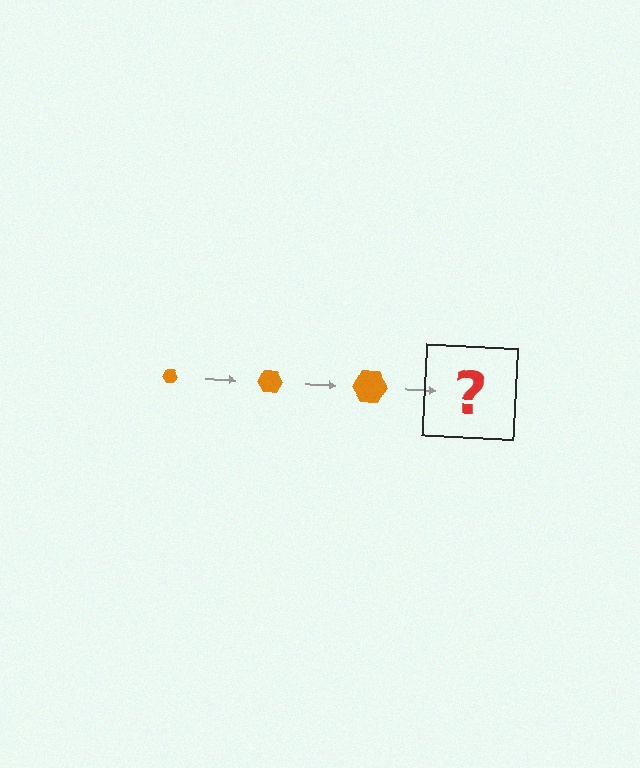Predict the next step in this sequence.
The next step is an orange hexagon, larger than the previous one.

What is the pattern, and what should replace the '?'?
The pattern is that the hexagon gets progressively larger each step. The '?' should be an orange hexagon, larger than the previous one.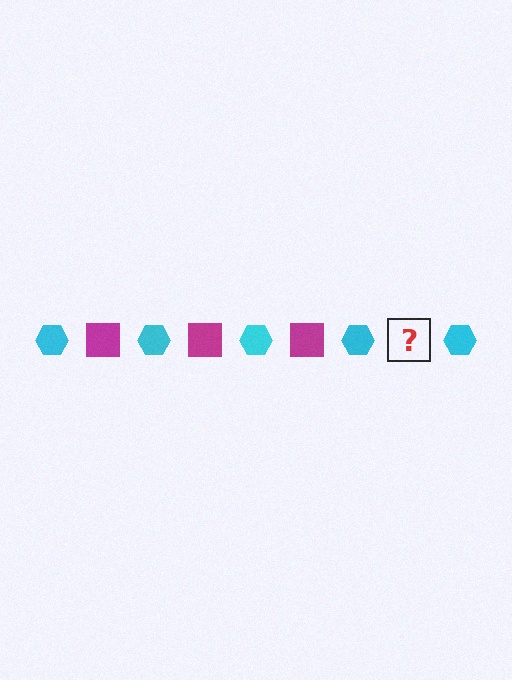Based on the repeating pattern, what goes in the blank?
The blank should be a magenta square.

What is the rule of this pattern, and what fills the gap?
The rule is that the pattern alternates between cyan hexagon and magenta square. The gap should be filled with a magenta square.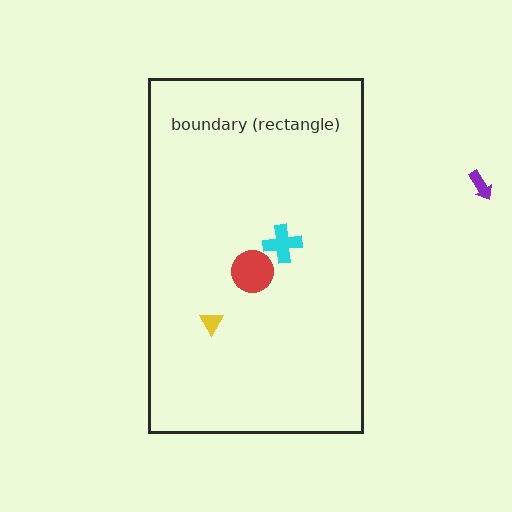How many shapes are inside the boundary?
3 inside, 1 outside.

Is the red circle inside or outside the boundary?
Inside.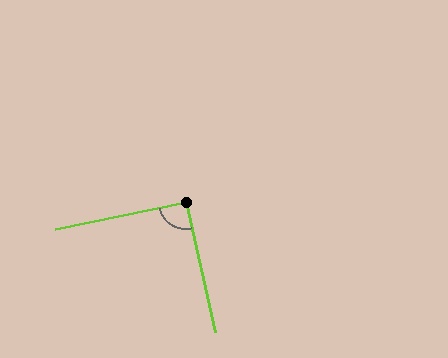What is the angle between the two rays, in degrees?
Approximately 91 degrees.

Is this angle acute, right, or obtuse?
It is approximately a right angle.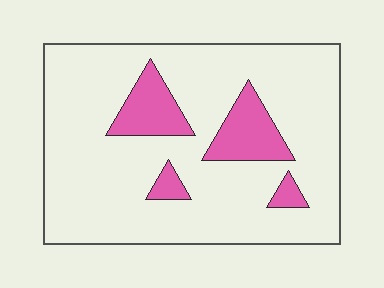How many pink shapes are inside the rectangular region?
4.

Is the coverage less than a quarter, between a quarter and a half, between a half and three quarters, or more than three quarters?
Less than a quarter.